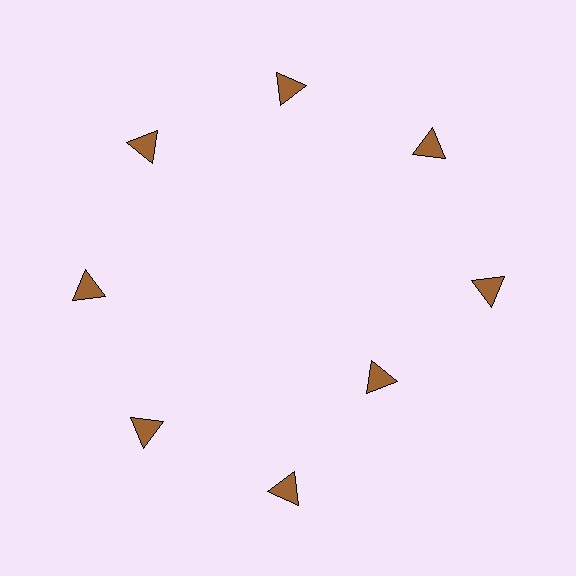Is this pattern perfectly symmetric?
No. The 8 brown triangles are arranged in a ring, but one element near the 4 o'clock position is pulled inward toward the center, breaking the 8-fold rotational symmetry.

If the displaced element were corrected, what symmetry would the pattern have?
It would have 8-fold rotational symmetry — the pattern would map onto itself every 45 degrees.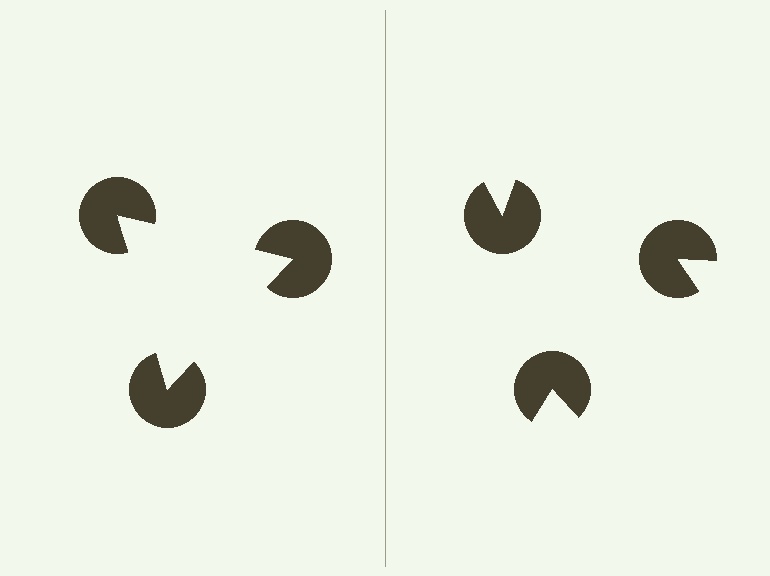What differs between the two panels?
The pac-man discs are positioned identically on both sides; only the wedge orientations differ. On the left they align to a triangle; on the right they are misaligned.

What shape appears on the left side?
An illusory triangle.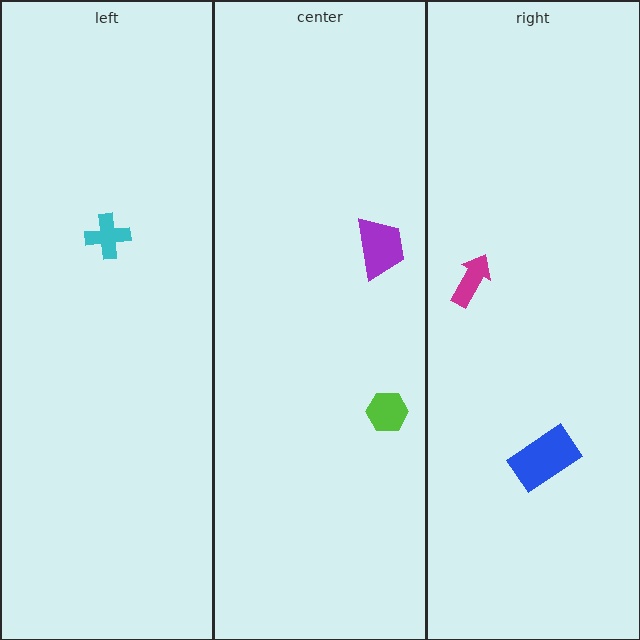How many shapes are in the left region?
1.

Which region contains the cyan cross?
The left region.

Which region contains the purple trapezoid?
The center region.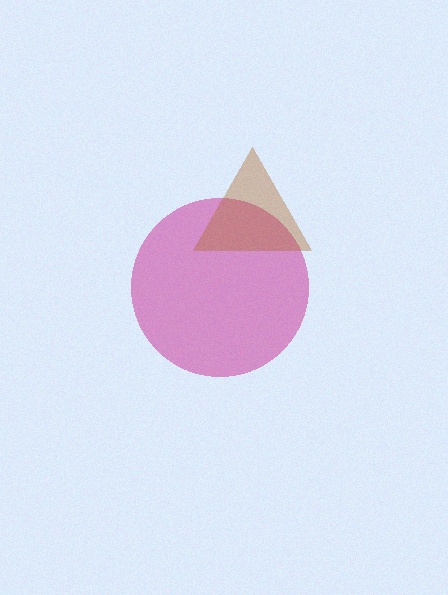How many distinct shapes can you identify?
There are 2 distinct shapes: a magenta circle, a brown triangle.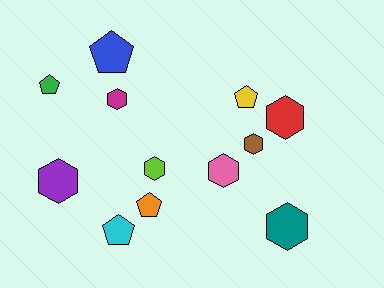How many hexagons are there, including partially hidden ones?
There are 7 hexagons.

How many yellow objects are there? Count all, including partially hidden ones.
There is 1 yellow object.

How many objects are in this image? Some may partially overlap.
There are 12 objects.